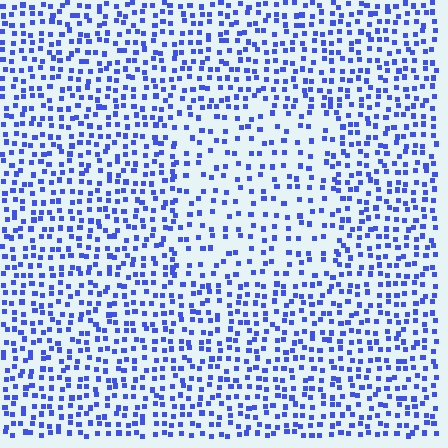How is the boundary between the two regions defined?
The boundary is defined by a change in element density (approximately 1.7x ratio). All elements are the same color, size, and shape.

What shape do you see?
I see a rectangle.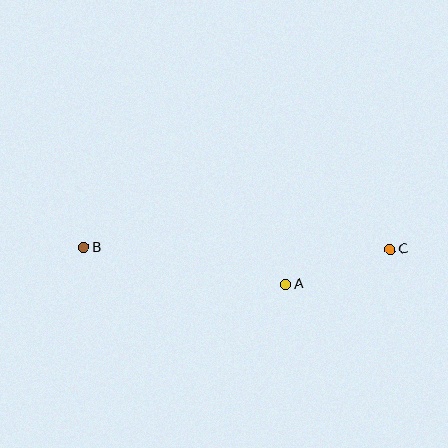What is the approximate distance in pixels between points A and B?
The distance between A and B is approximately 205 pixels.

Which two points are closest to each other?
Points A and C are closest to each other.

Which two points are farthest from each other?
Points B and C are farthest from each other.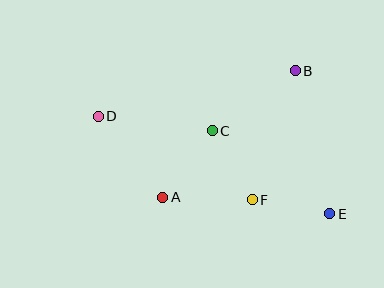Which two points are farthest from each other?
Points D and E are farthest from each other.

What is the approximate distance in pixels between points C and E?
The distance between C and E is approximately 144 pixels.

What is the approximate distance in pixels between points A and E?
The distance between A and E is approximately 167 pixels.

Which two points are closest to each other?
Points E and F are closest to each other.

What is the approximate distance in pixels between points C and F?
The distance between C and F is approximately 80 pixels.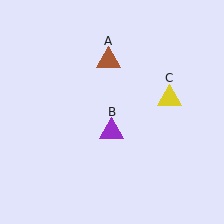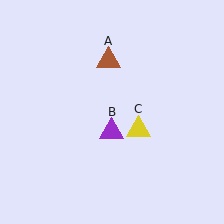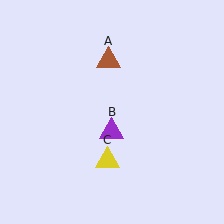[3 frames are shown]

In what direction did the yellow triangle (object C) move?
The yellow triangle (object C) moved down and to the left.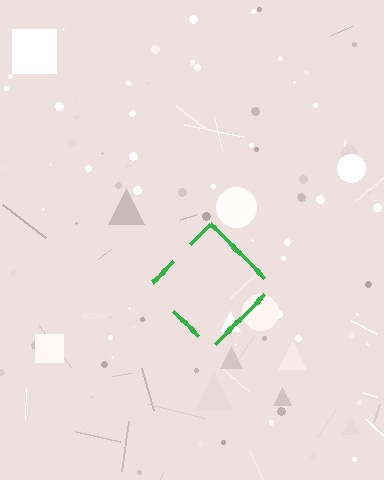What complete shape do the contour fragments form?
The contour fragments form a diamond.